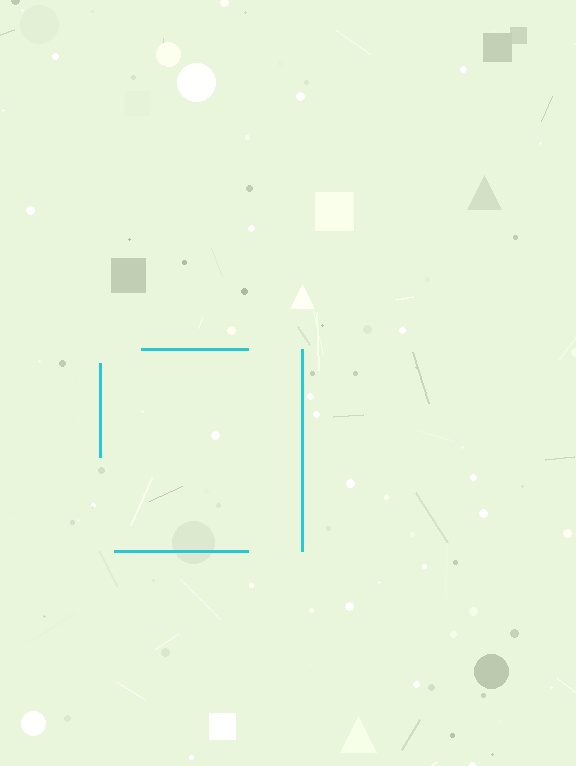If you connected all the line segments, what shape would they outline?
They would outline a square.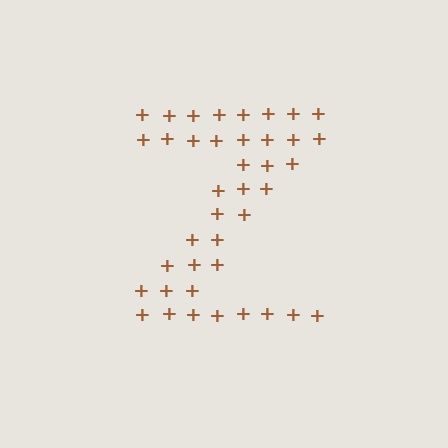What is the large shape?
The large shape is the letter Z.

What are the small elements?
The small elements are plus signs.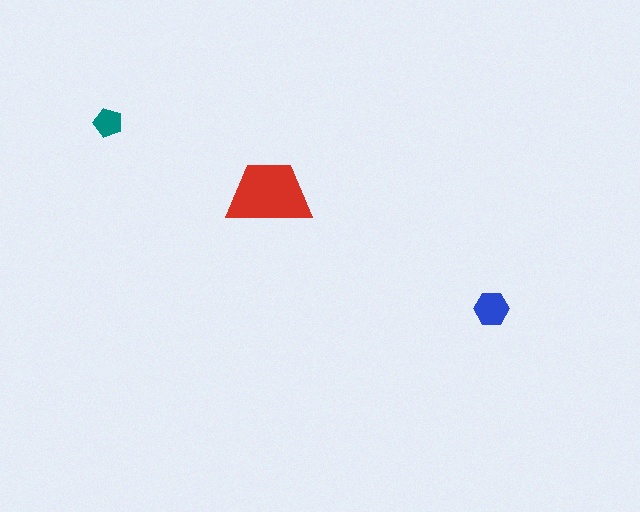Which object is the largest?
The red trapezoid.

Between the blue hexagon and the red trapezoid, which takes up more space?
The red trapezoid.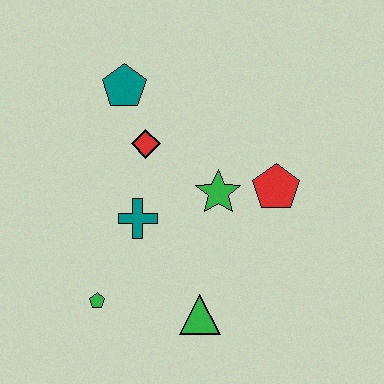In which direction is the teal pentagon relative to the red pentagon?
The teal pentagon is to the left of the red pentagon.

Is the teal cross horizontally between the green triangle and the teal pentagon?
Yes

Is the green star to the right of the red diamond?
Yes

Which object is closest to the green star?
The red pentagon is closest to the green star.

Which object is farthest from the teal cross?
The red pentagon is farthest from the teal cross.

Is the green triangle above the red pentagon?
No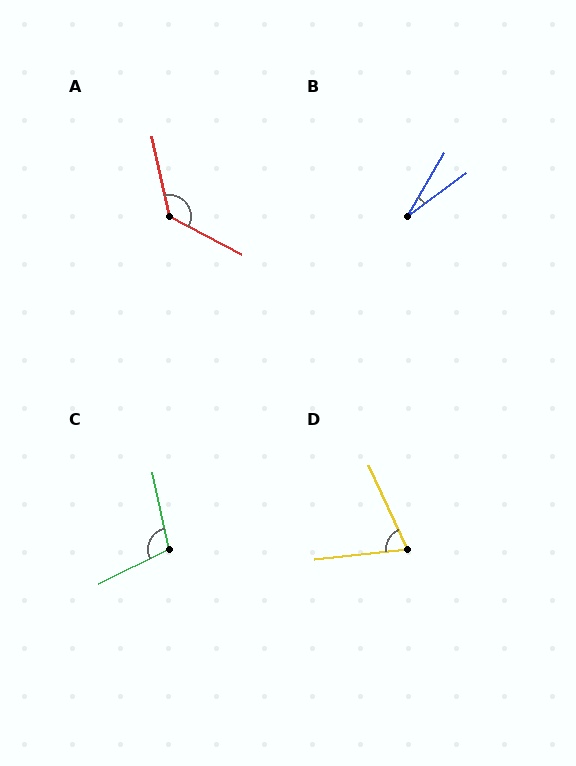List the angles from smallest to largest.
B (23°), D (72°), C (105°), A (130°).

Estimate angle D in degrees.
Approximately 72 degrees.